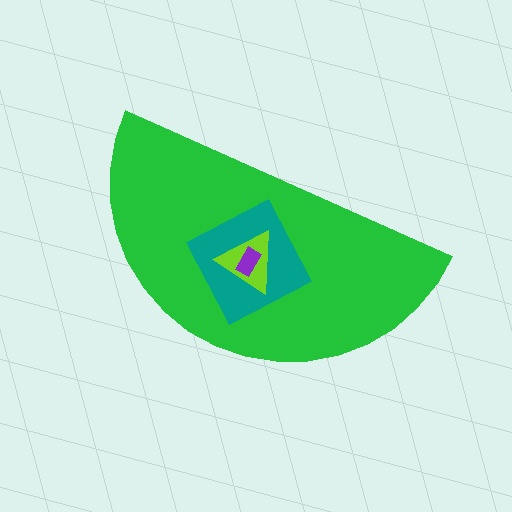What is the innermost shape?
The purple rectangle.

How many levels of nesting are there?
4.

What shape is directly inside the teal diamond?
The lime triangle.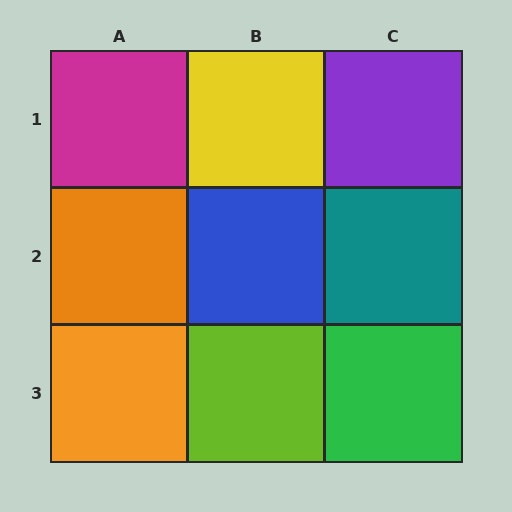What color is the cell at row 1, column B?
Yellow.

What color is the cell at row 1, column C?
Purple.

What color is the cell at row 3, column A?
Orange.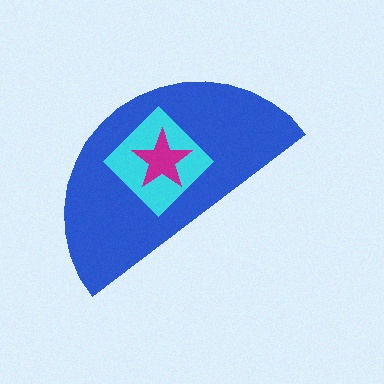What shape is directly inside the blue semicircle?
The cyan diamond.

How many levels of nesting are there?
3.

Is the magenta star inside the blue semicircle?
Yes.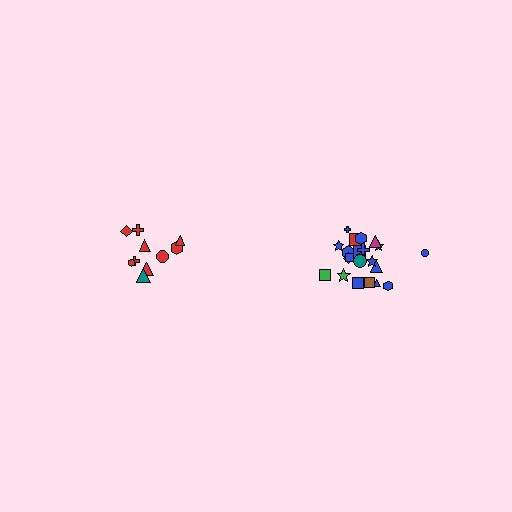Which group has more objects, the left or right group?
The right group.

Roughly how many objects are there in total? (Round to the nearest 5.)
Roughly 35 objects in total.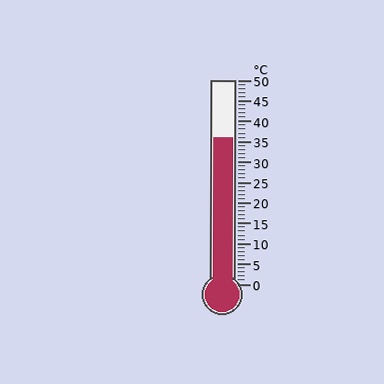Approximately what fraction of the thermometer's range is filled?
The thermometer is filled to approximately 70% of its range.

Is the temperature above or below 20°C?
The temperature is above 20°C.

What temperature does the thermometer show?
The thermometer shows approximately 36°C.